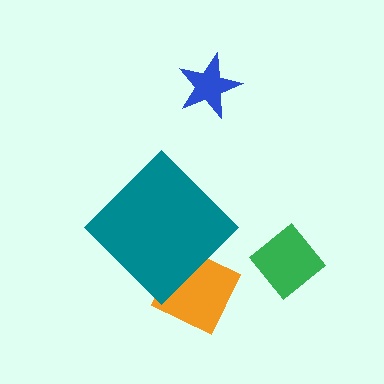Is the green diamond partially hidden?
No, the green diamond is fully visible.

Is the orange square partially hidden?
Yes, the orange square is partially hidden behind the teal diamond.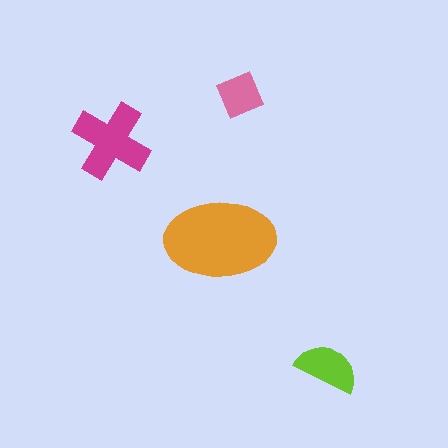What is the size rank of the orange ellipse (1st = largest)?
1st.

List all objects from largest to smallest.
The orange ellipse, the magenta cross, the lime semicircle, the pink square.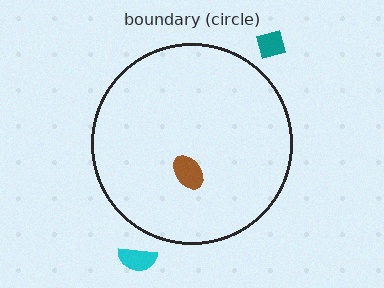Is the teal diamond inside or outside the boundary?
Outside.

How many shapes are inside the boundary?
1 inside, 2 outside.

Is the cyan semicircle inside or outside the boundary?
Outside.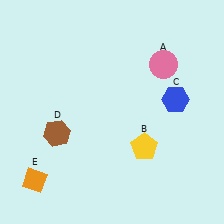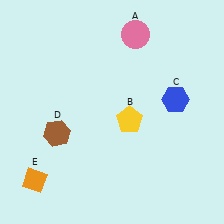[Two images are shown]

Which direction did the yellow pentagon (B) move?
The yellow pentagon (B) moved up.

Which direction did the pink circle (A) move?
The pink circle (A) moved up.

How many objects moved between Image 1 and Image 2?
2 objects moved between the two images.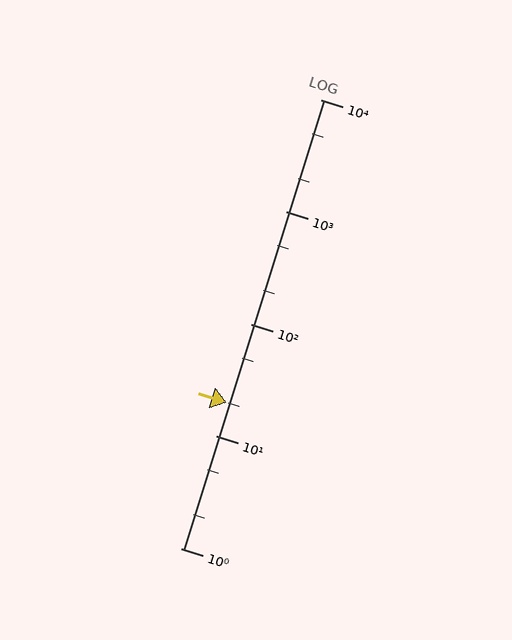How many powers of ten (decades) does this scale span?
The scale spans 4 decades, from 1 to 10000.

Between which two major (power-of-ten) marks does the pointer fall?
The pointer is between 10 and 100.